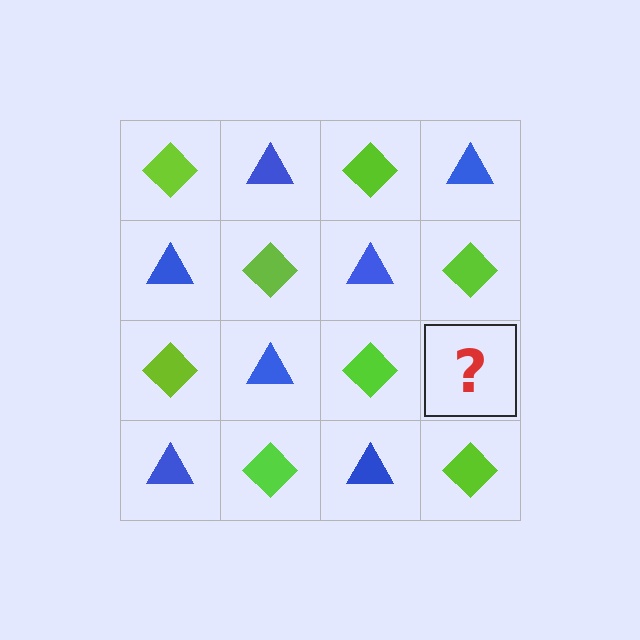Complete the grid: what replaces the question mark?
The question mark should be replaced with a blue triangle.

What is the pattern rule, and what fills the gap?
The rule is that it alternates lime diamond and blue triangle in a checkerboard pattern. The gap should be filled with a blue triangle.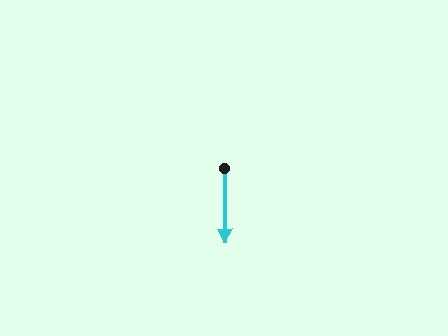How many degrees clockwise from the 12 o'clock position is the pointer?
Approximately 179 degrees.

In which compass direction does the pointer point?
South.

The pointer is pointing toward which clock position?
Roughly 6 o'clock.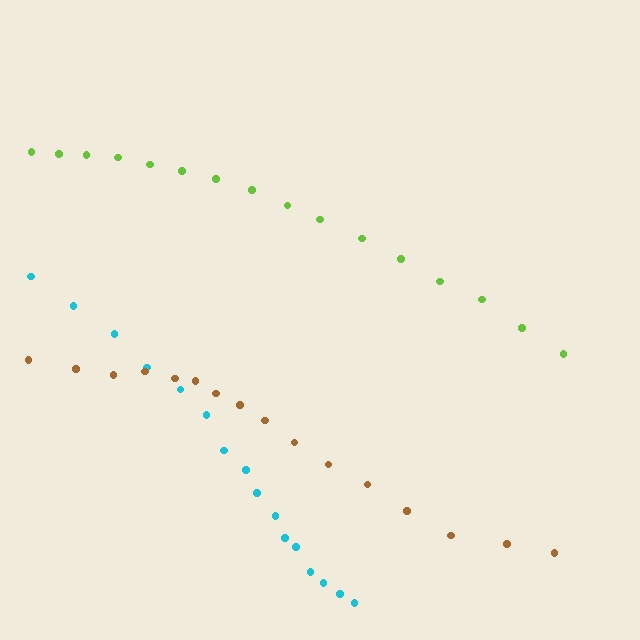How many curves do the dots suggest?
There are 3 distinct paths.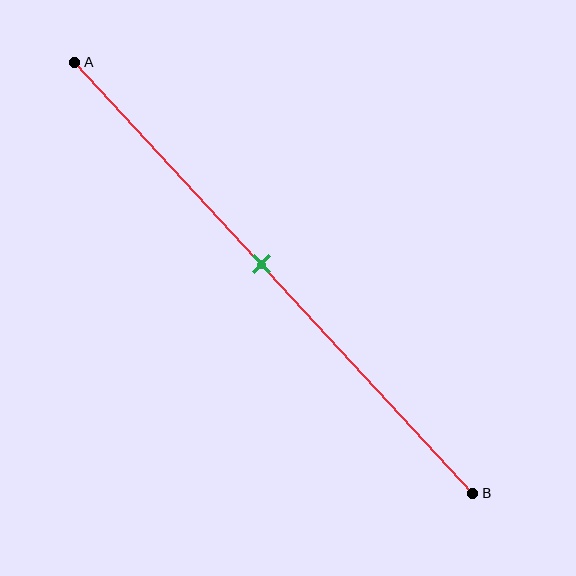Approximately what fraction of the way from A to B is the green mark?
The green mark is approximately 45% of the way from A to B.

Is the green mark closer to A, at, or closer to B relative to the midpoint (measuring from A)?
The green mark is closer to point A than the midpoint of segment AB.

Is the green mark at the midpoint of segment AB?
No, the mark is at about 45% from A, not at the 50% midpoint.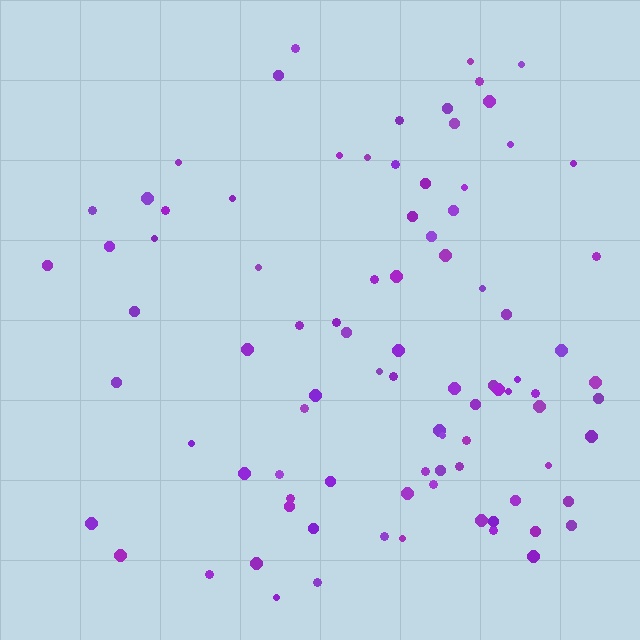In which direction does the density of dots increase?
From left to right, with the right side densest.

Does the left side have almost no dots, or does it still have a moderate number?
Still a moderate number, just noticeably fewer than the right.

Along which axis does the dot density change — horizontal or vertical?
Horizontal.